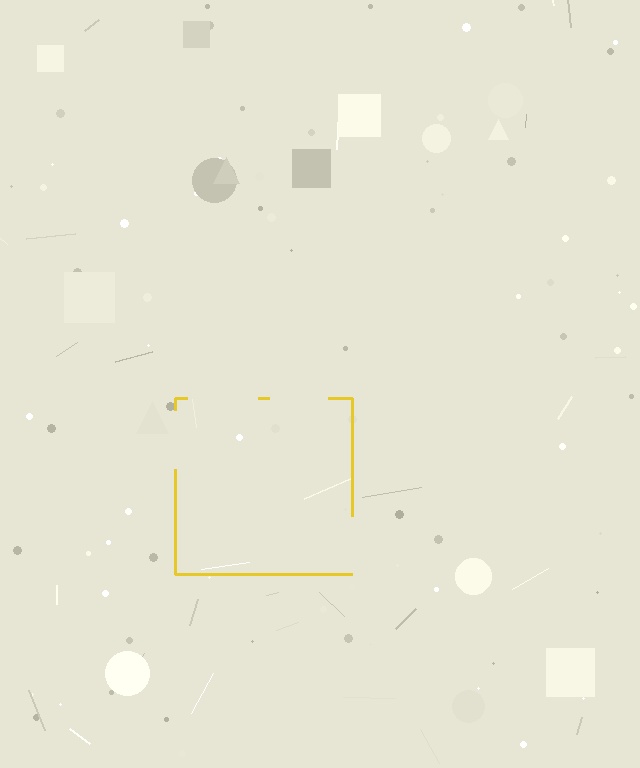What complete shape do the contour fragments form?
The contour fragments form a square.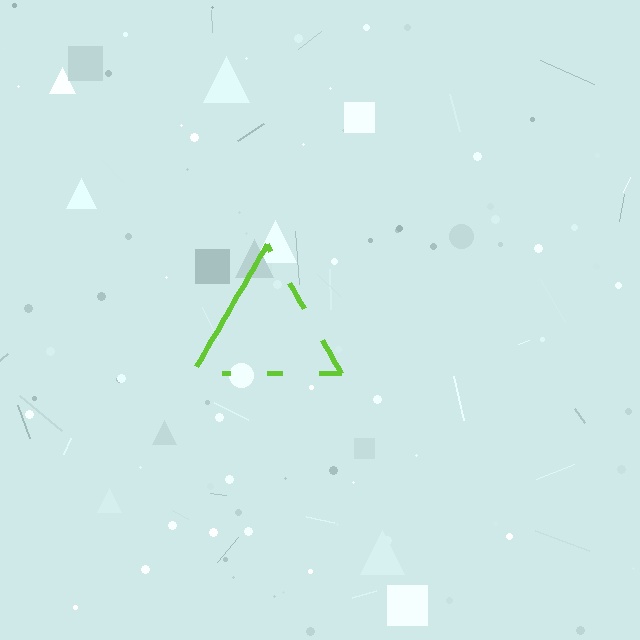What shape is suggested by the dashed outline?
The dashed outline suggests a triangle.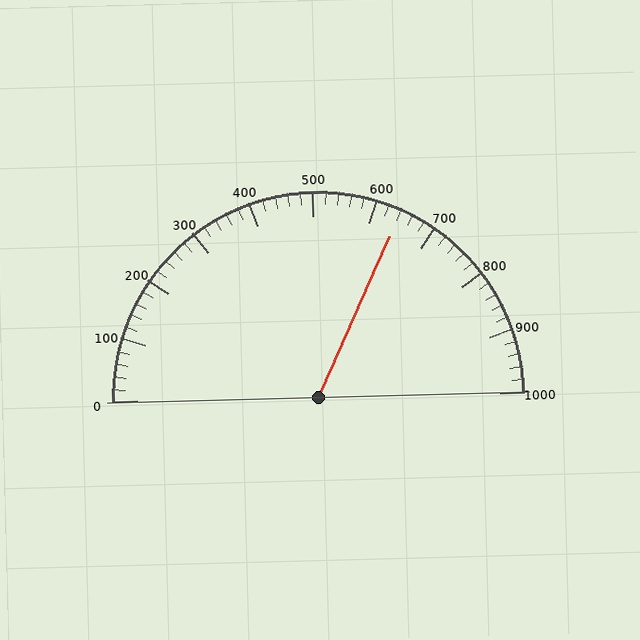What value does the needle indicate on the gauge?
The needle indicates approximately 640.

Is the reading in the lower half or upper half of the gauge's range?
The reading is in the upper half of the range (0 to 1000).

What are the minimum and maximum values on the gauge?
The gauge ranges from 0 to 1000.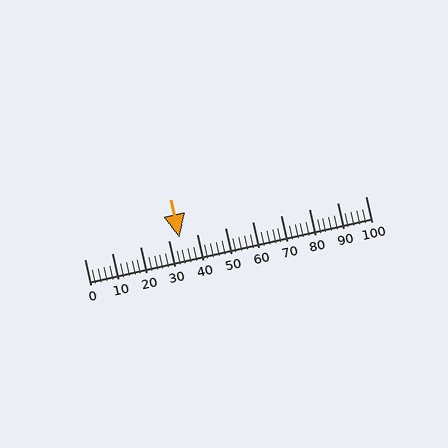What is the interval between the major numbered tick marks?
The major tick marks are spaced 10 units apart.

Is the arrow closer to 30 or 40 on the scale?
The arrow is closer to 30.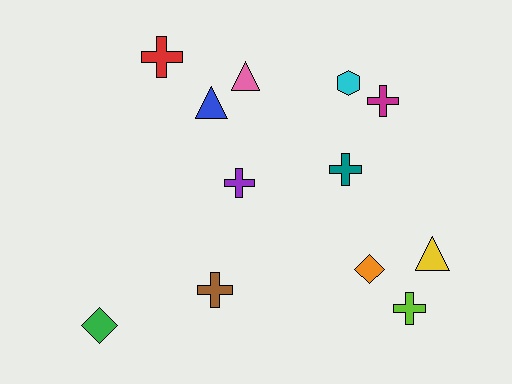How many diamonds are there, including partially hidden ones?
There are 2 diamonds.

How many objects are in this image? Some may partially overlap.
There are 12 objects.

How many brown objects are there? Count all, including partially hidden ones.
There is 1 brown object.